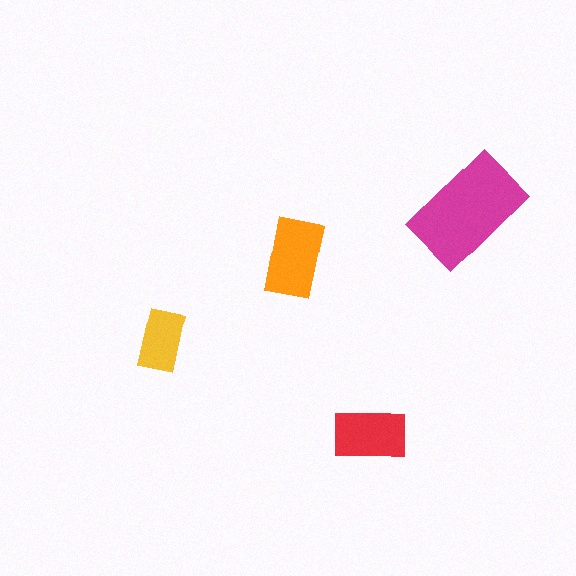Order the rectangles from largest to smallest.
the magenta one, the orange one, the red one, the yellow one.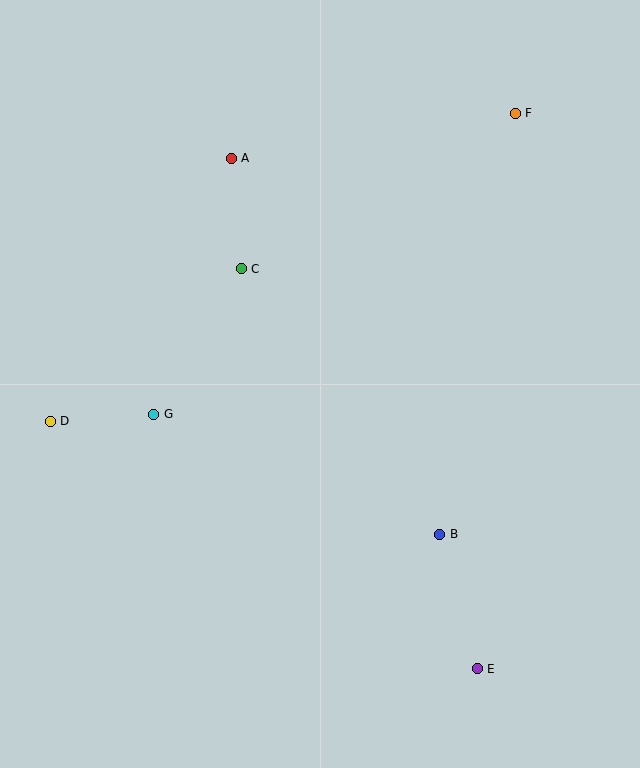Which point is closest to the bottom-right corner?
Point E is closest to the bottom-right corner.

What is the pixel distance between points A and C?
The distance between A and C is 111 pixels.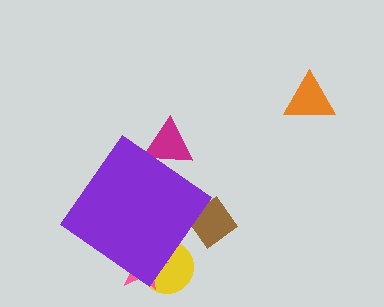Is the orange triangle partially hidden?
No, the orange triangle is fully visible.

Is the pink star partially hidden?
Yes, the pink star is partially hidden behind the purple diamond.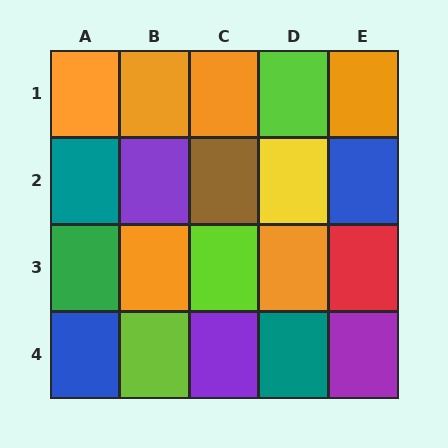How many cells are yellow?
1 cell is yellow.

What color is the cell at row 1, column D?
Lime.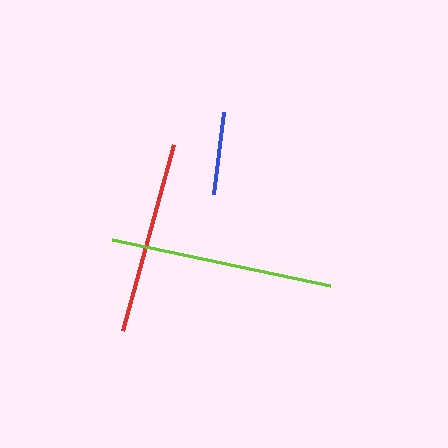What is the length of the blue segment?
The blue segment is approximately 82 pixels long.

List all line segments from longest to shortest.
From longest to shortest: lime, red, blue.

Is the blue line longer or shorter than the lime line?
The lime line is longer than the blue line.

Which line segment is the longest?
The lime line is the longest at approximately 223 pixels.